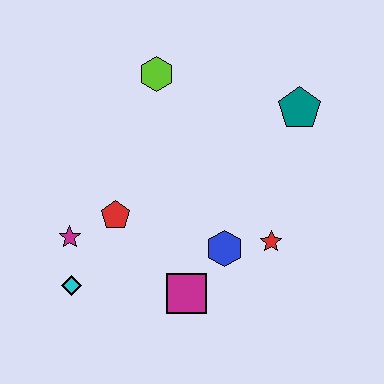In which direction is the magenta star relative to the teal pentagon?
The magenta star is to the left of the teal pentagon.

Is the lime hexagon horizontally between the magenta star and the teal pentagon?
Yes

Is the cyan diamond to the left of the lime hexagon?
Yes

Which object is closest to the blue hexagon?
The red star is closest to the blue hexagon.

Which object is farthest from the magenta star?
The teal pentagon is farthest from the magenta star.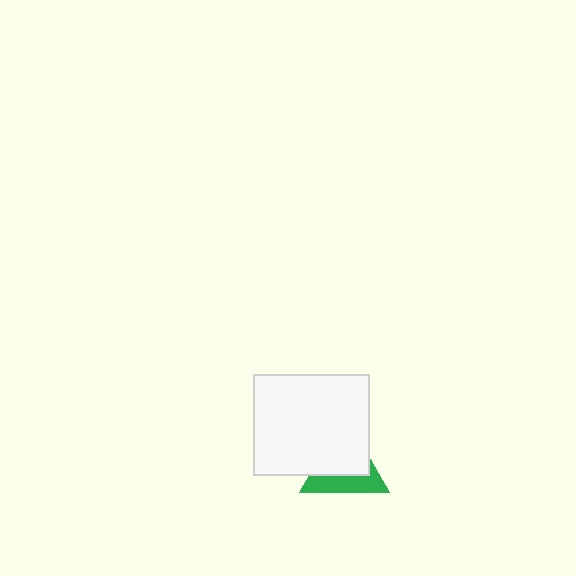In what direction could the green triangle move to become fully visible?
The green triangle could move toward the lower-right. That would shift it out from behind the white rectangle entirely.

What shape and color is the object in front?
The object in front is a white rectangle.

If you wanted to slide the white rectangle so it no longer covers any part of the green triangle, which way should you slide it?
Slide it toward the upper-left — that is the most direct way to separate the two shapes.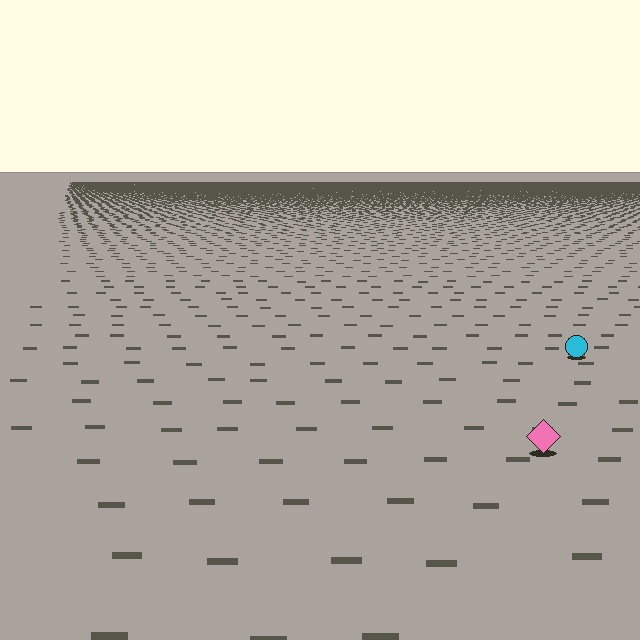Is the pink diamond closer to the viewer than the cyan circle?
Yes. The pink diamond is closer — you can tell from the texture gradient: the ground texture is coarser near it.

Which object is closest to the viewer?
The pink diamond is closest. The texture marks near it are larger and more spread out.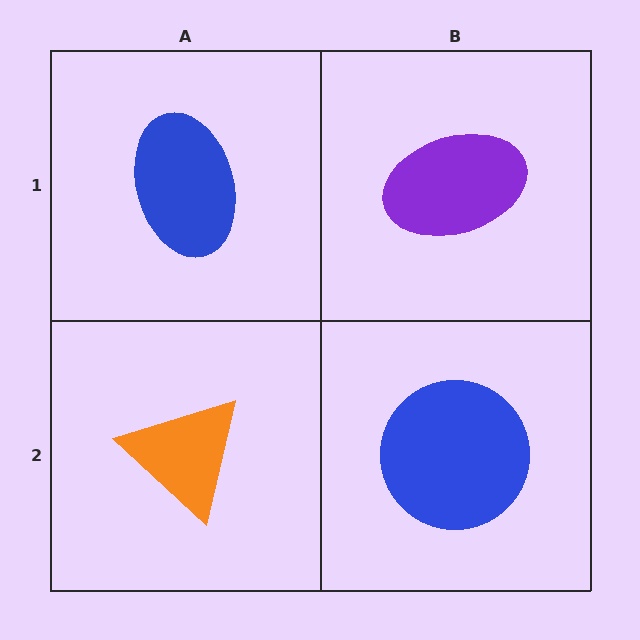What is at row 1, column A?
A blue ellipse.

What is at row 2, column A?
An orange triangle.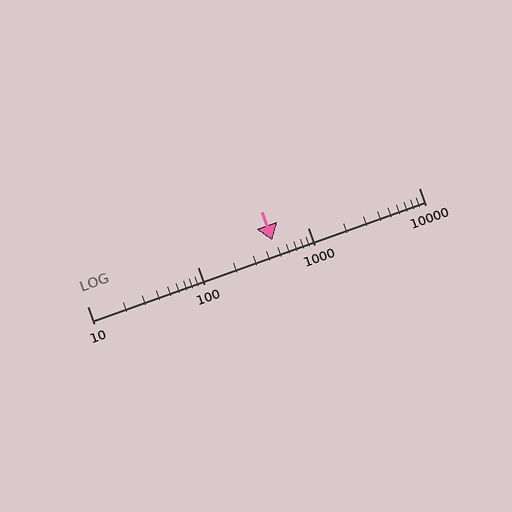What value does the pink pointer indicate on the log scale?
The pointer indicates approximately 470.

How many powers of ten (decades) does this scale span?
The scale spans 3 decades, from 10 to 10000.